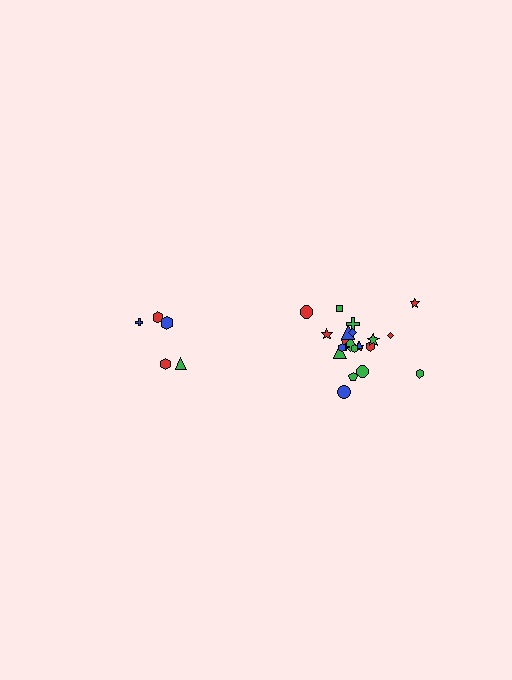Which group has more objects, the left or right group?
The right group.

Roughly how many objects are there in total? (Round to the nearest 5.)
Roughly 25 objects in total.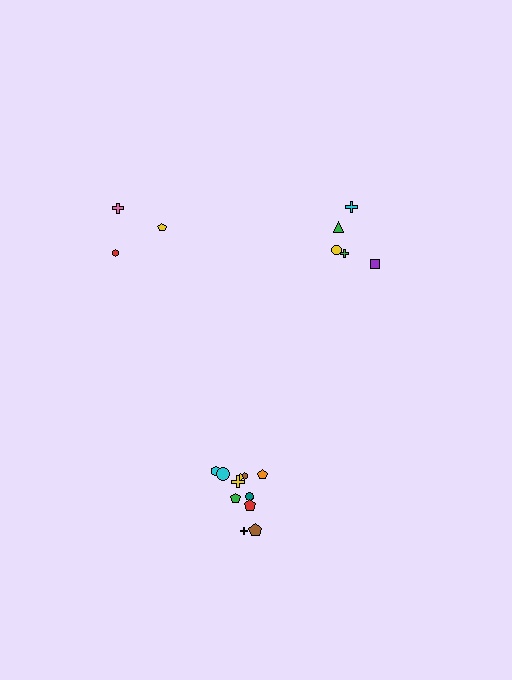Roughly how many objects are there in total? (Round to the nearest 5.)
Roughly 20 objects in total.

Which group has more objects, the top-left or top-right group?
The top-right group.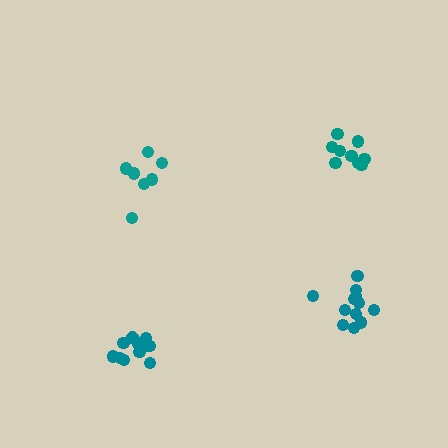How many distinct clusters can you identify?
There are 4 distinct clusters.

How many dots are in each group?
Group 1: 7 dots, Group 2: 12 dots, Group 3: 11 dots, Group 4: 9 dots (39 total).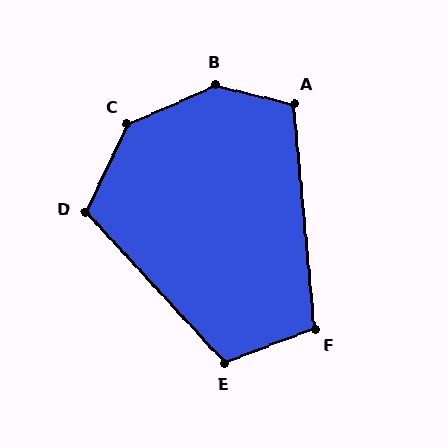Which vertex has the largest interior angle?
B, at approximately 143 degrees.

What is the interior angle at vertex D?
Approximately 112 degrees (obtuse).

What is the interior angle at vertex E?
Approximately 112 degrees (obtuse).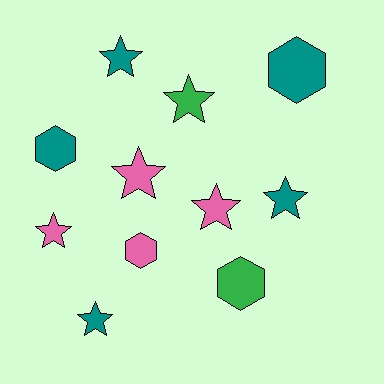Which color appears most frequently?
Teal, with 5 objects.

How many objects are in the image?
There are 11 objects.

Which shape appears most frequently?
Star, with 7 objects.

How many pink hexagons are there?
There is 1 pink hexagon.